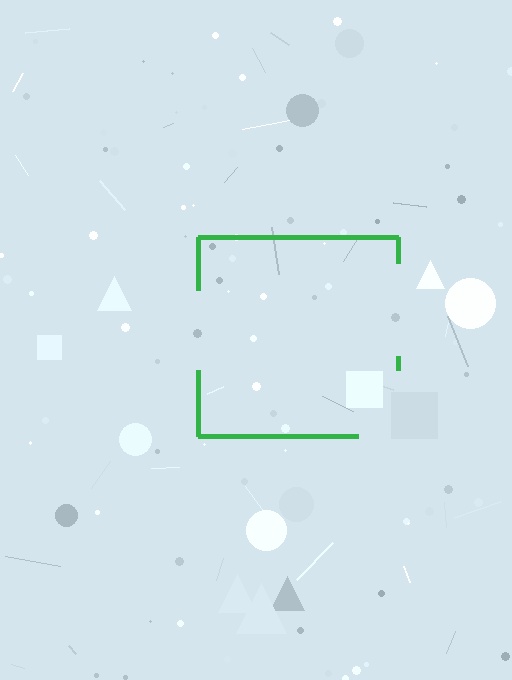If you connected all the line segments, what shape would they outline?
They would outline a square.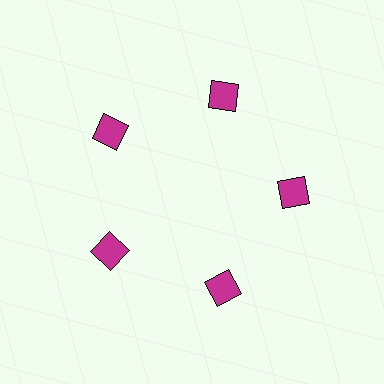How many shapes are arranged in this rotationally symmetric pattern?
There are 5 shapes, arranged in 5 groups of 1.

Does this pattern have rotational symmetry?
Yes, this pattern has 5-fold rotational symmetry. It looks the same after rotating 72 degrees around the center.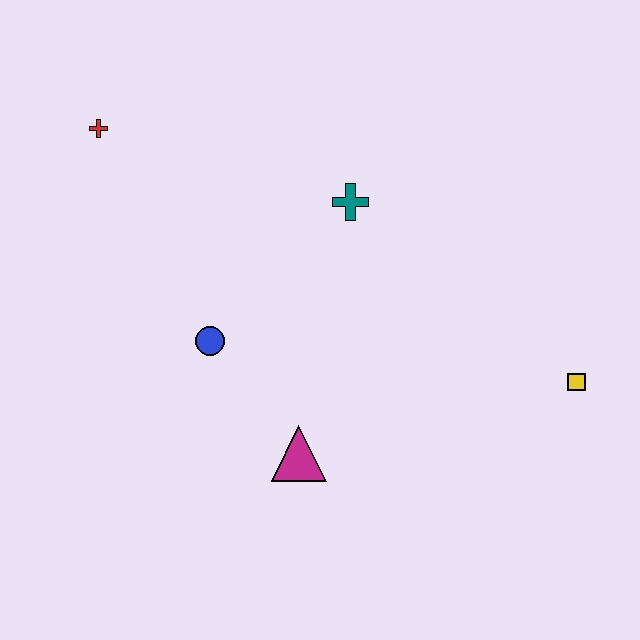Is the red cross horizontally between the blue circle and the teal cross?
No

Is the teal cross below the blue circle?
No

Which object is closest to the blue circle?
The magenta triangle is closest to the blue circle.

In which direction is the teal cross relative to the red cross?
The teal cross is to the right of the red cross.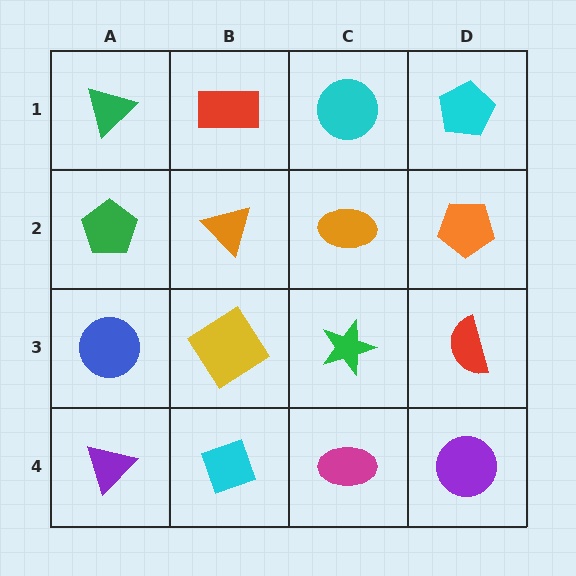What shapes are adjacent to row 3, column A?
A green pentagon (row 2, column A), a purple triangle (row 4, column A), a yellow diamond (row 3, column B).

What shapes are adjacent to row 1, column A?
A green pentagon (row 2, column A), a red rectangle (row 1, column B).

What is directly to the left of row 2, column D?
An orange ellipse.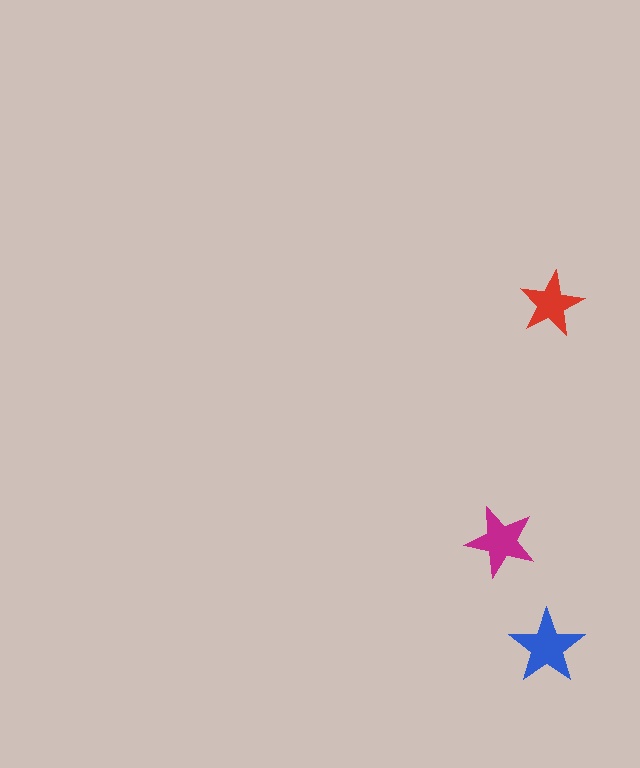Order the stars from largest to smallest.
the blue one, the magenta one, the red one.